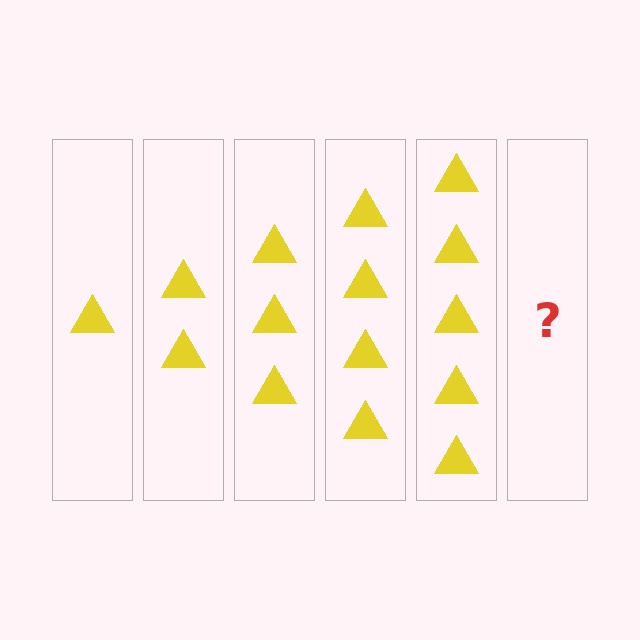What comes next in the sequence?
The next element should be 6 triangles.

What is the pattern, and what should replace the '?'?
The pattern is that each step adds one more triangle. The '?' should be 6 triangles.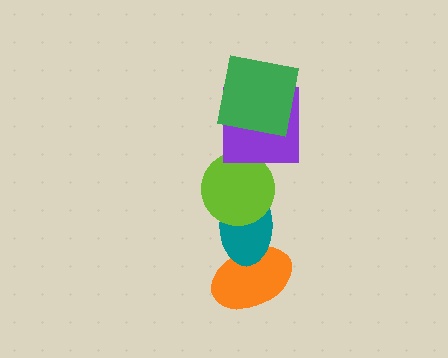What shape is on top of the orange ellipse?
The teal ellipse is on top of the orange ellipse.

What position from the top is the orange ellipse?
The orange ellipse is 5th from the top.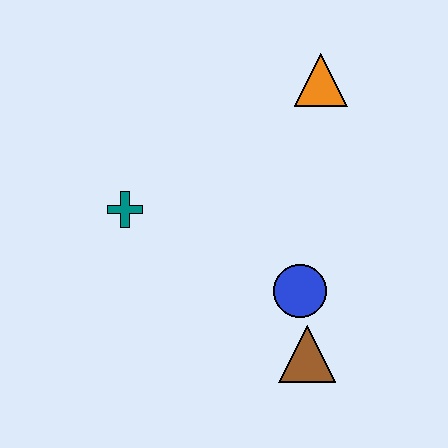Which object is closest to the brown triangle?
The blue circle is closest to the brown triangle.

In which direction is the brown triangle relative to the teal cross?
The brown triangle is to the right of the teal cross.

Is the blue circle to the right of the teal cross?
Yes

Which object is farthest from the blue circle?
The orange triangle is farthest from the blue circle.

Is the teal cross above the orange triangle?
No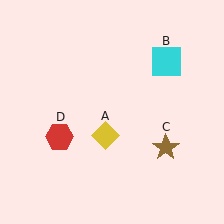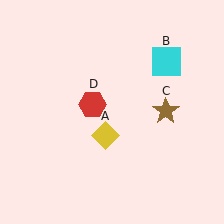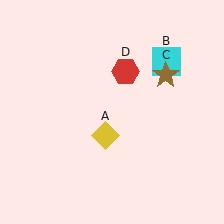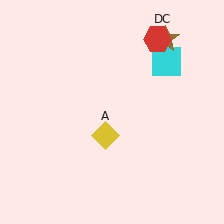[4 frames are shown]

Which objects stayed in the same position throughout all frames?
Yellow diamond (object A) and cyan square (object B) remained stationary.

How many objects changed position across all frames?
2 objects changed position: brown star (object C), red hexagon (object D).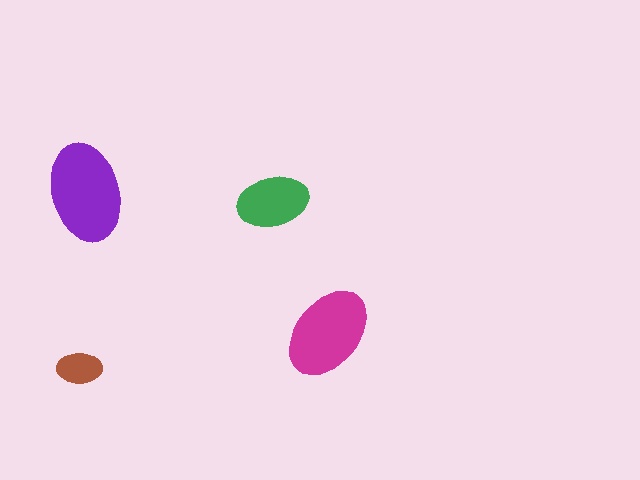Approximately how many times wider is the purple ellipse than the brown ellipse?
About 2 times wider.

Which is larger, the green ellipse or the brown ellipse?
The green one.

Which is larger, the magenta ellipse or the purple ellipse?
The purple one.